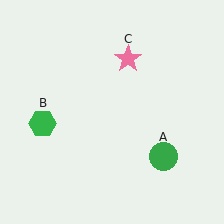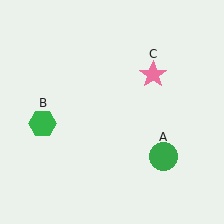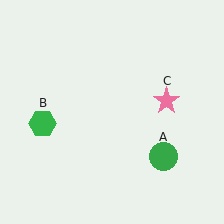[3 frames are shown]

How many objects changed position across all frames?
1 object changed position: pink star (object C).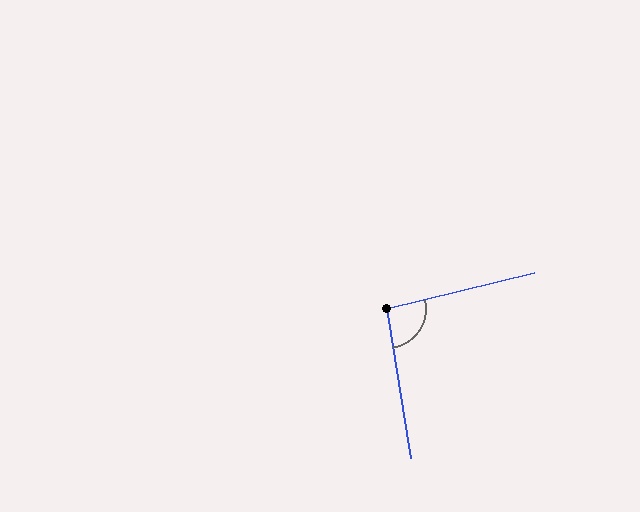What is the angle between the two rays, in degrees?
Approximately 95 degrees.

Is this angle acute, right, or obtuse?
It is approximately a right angle.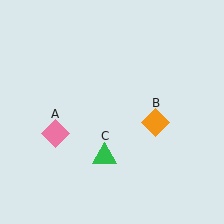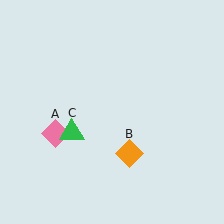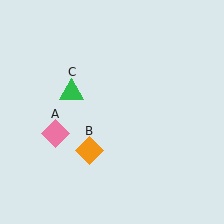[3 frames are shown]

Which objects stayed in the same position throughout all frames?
Pink diamond (object A) remained stationary.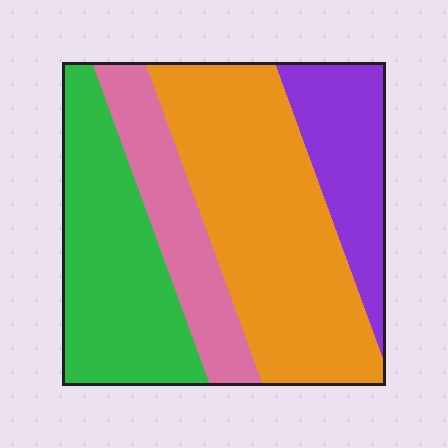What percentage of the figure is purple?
Purple covers 16% of the figure.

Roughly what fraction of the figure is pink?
Pink takes up about one sixth (1/6) of the figure.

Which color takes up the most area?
Orange, at roughly 40%.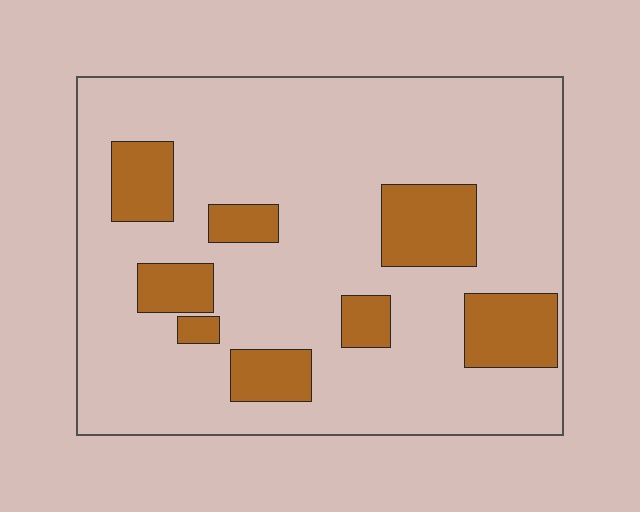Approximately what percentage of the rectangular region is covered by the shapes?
Approximately 20%.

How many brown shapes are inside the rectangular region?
8.